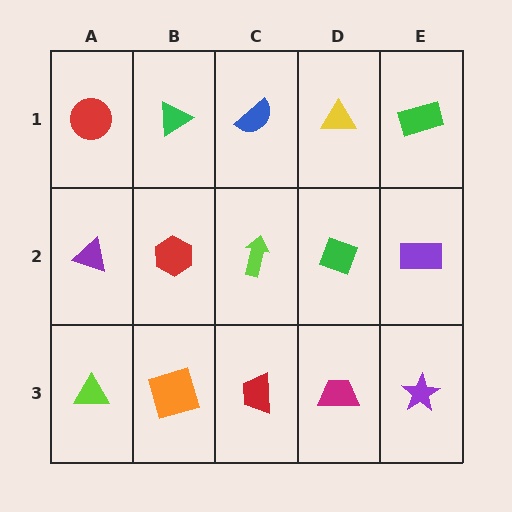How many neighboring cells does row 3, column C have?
3.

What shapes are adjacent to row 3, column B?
A red hexagon (row 2, column B), a lime triangle (row 3, column A), a red trapezoid (row 3, column C).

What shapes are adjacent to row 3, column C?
A lime arrow (row 2, column C), an orange square (row 3, column B), a magenta trapezoid (row 3, column D).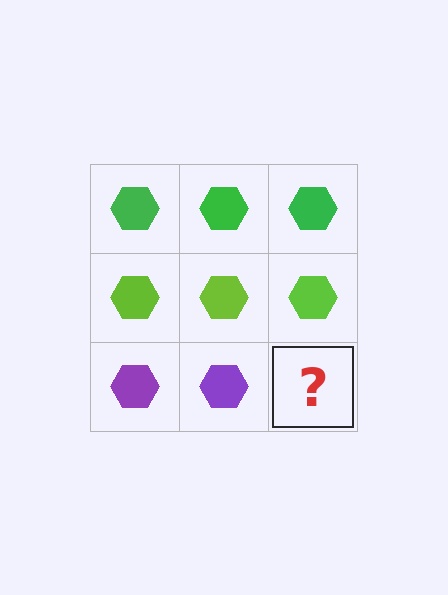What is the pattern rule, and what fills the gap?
The rule is that each row has a consistent color. The gap should be filled with a purple hexagon.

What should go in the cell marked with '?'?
The missing cell should contain a purple hexagon.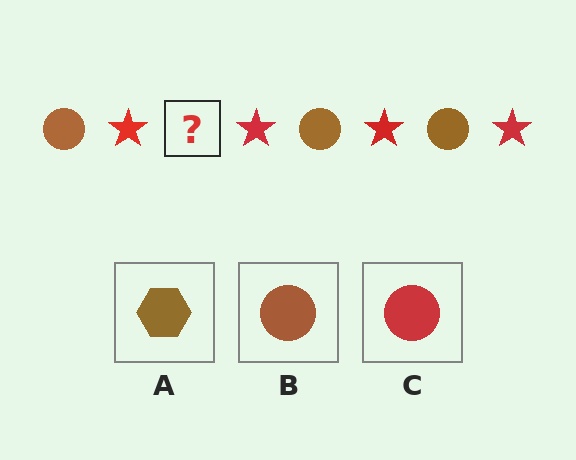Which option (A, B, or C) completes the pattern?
B.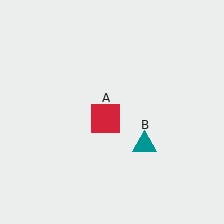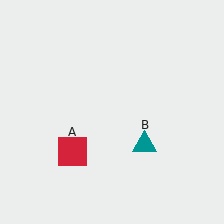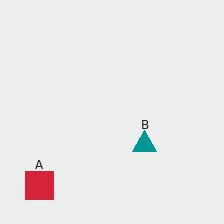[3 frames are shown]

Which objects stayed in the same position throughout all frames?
Teal triangle (object B) remained stationary.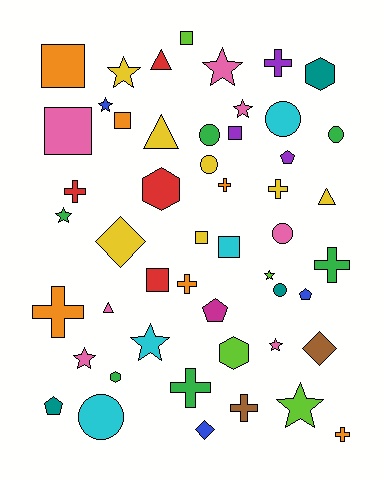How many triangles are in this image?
There are 4 triangles.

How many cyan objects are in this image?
There are 4 cyan objects.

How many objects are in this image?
There are 50 objects.